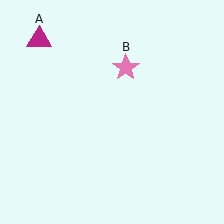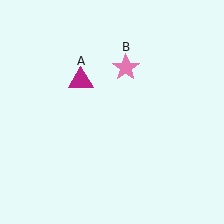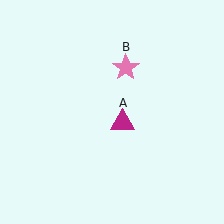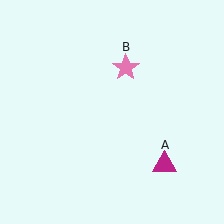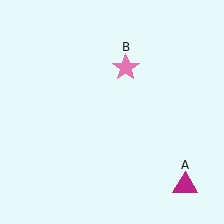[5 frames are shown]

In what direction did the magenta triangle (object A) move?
The magenta triangle (object A) moved down and to the right.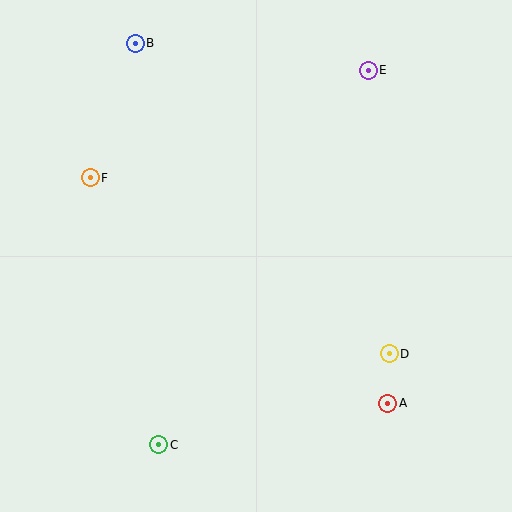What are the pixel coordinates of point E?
Point E is at (368, 70).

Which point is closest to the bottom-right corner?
Point A is closest to the bottom-right corner.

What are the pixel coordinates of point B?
Point B is at (135, 43).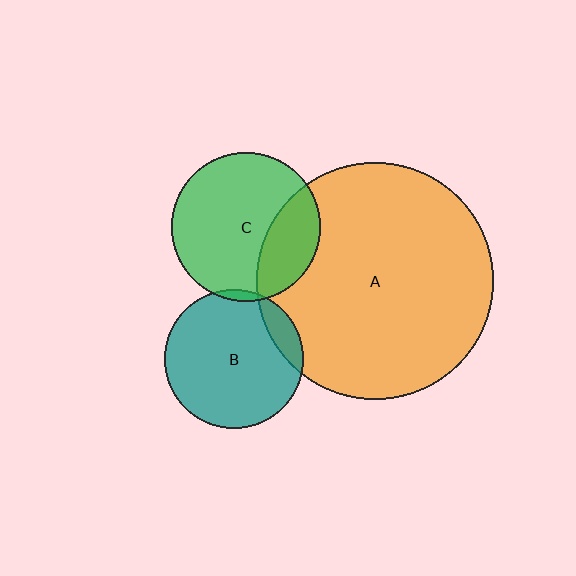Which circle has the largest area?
Circle A (orange).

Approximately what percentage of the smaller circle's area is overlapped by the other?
Approximately 10%.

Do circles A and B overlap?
Yes.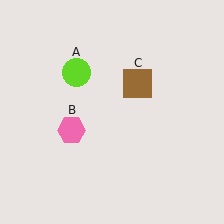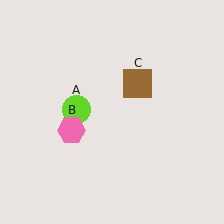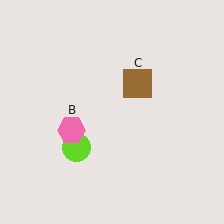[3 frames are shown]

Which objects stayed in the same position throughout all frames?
Pink hexagon (object B) and brown square (object C) remained stationary.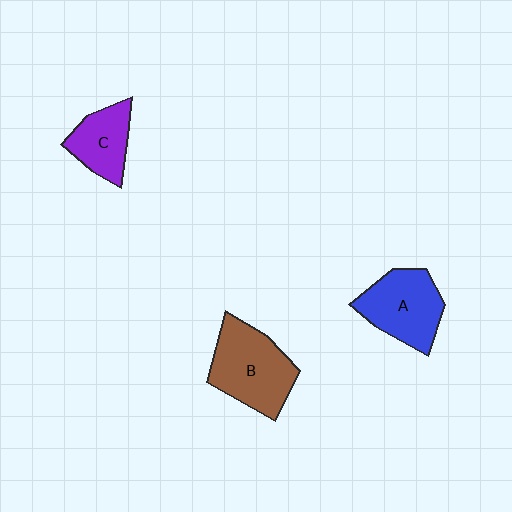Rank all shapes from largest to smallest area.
From largest to smallest: B (brown), A (blue), C (purple).